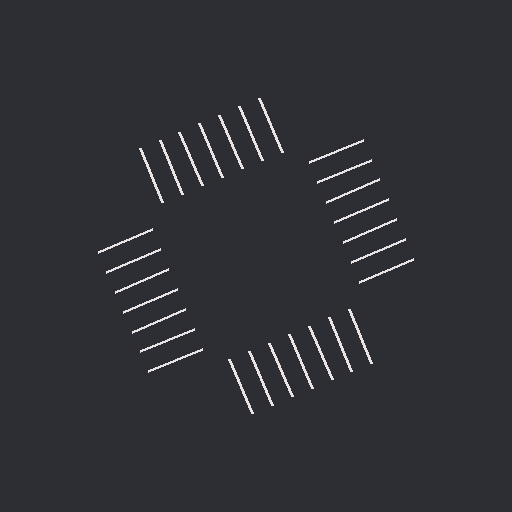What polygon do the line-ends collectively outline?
An illusory square — the line segments terminate on its edges but no continuous stroke is drawn.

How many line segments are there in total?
28 — 7 along each of the 4 edges.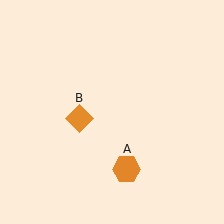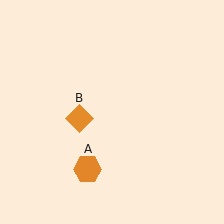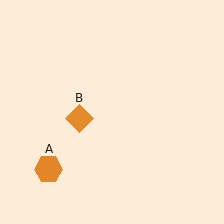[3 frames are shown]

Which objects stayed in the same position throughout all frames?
Orange diamond (object B) remained stationary.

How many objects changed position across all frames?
1 object changed position: orange hexagon (object A).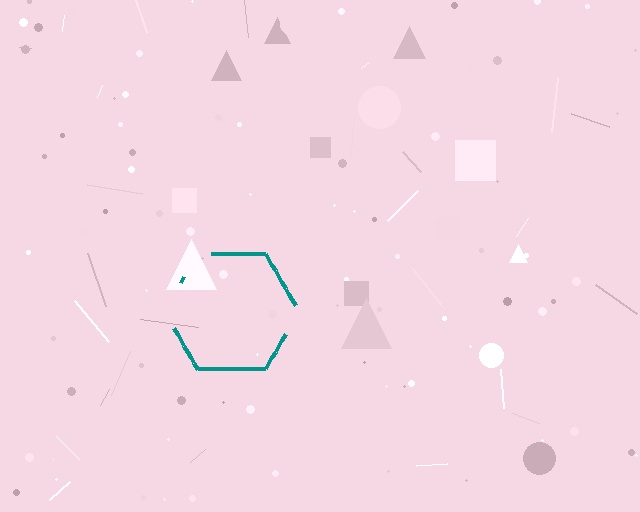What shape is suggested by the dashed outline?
The dashed outline suggests a hexagon.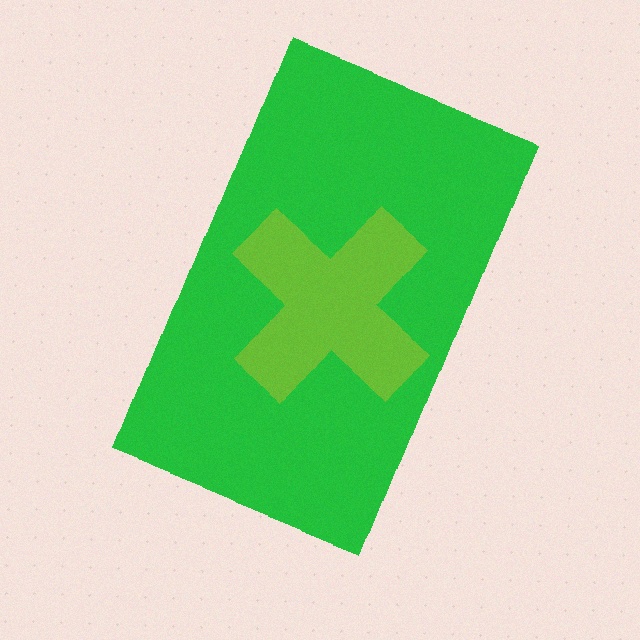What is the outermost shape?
The green rectangle.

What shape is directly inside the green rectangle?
The lime cross.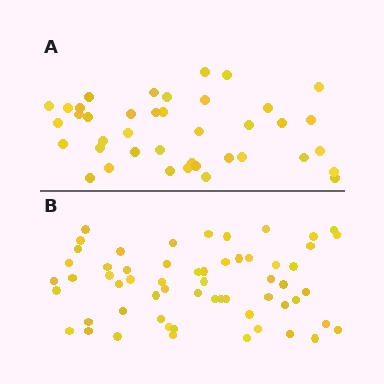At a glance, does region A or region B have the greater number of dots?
Region B (the bottom region) has more dots.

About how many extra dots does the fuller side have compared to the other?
Region B has approximately 20 more dots than region A.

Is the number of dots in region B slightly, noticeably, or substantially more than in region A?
Region B has substantially more. The ratio is roughly 1.5 to 1.